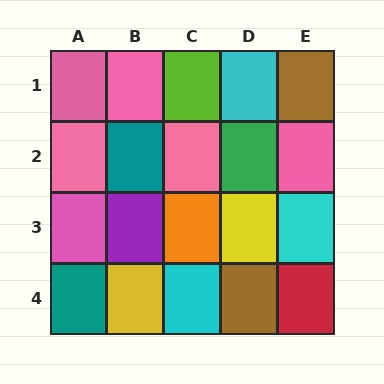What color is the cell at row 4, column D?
Brown.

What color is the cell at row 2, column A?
Pink.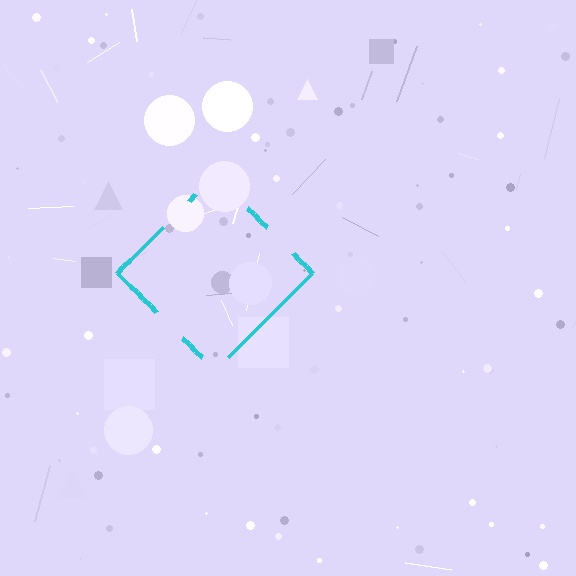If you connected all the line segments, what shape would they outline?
They would outline a diamond.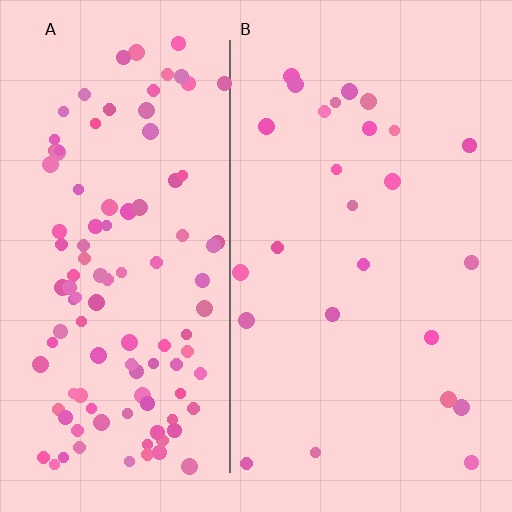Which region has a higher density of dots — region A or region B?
A (the left).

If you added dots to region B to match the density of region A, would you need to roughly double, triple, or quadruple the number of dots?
Approximately quadruple.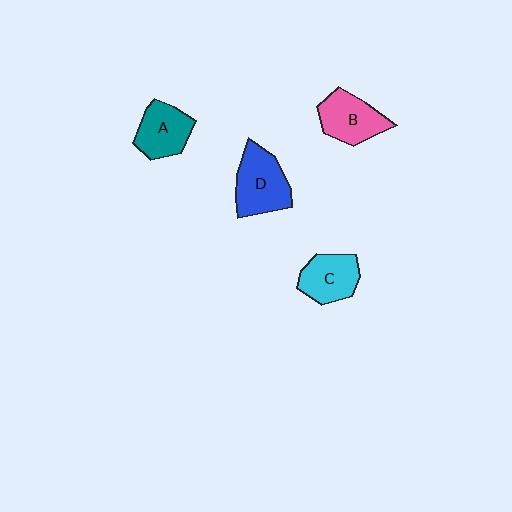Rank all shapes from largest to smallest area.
From largest to smallest: D (blue), B (pink), A (teal), C (cyan).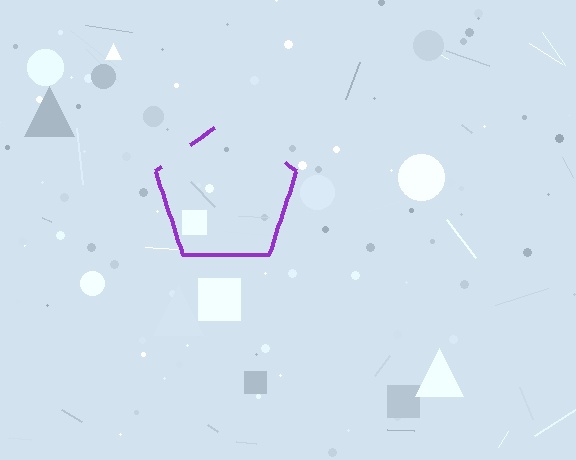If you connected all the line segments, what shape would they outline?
They would outline a pentagon.